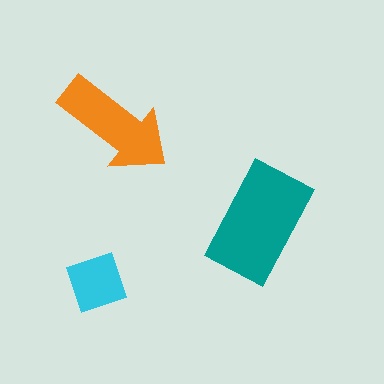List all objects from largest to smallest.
The teal rectangle, the orange arrow, the cyan square.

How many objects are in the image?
There are 3 objects in the image.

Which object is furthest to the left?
The cyan square is leftmost.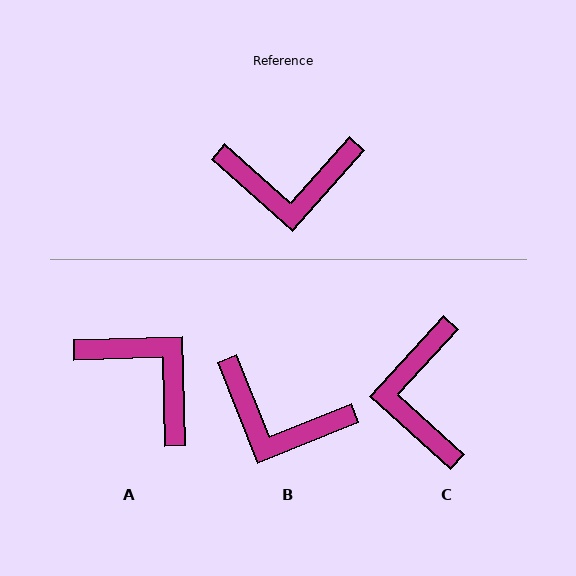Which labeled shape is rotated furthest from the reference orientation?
A, about 133 degrees away.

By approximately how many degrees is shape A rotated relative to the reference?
Approximately 133 degrees counter-clockwise.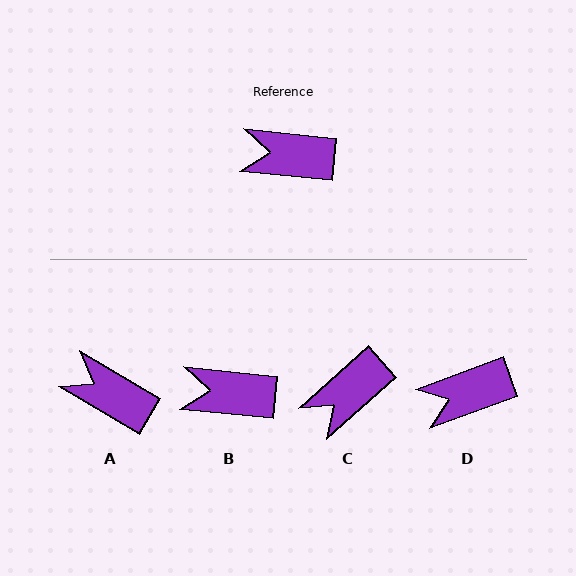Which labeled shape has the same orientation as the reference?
B.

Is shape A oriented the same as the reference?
No, it is off by about 25 degrees.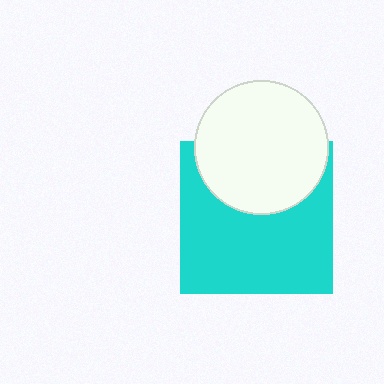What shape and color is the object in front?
The object in front is a white circle.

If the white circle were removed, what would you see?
You would see the complete cyan square.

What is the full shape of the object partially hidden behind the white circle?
The partially hidden object is a cyan square.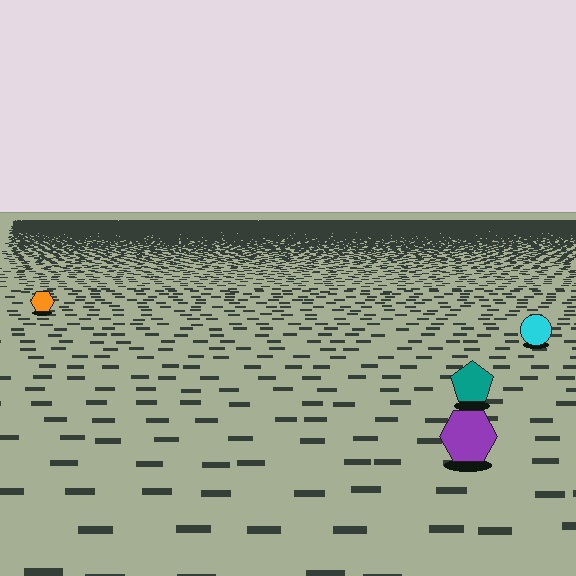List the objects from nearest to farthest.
From nearest to farthest: the purple hexagon, the teal pentagon, the cyan circle, the orange hexagon.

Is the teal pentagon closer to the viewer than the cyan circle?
Yes. The teal pentagon is closer — you can tell from the texture gradient: the ground texture is coarser near it.